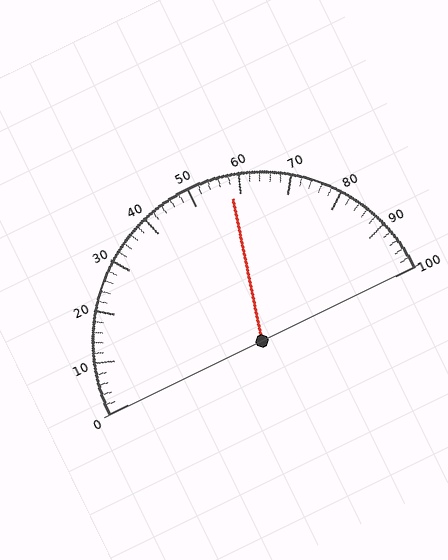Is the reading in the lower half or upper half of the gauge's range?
The reading is in the upper half of the range (0 to 100).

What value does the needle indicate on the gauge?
The needle indicates approximately 58.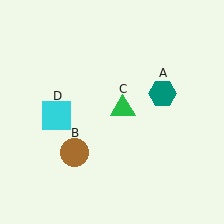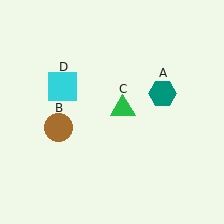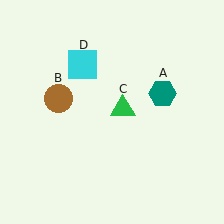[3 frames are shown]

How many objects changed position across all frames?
2 objects changed position: brown circle (object B), cyan square (object D).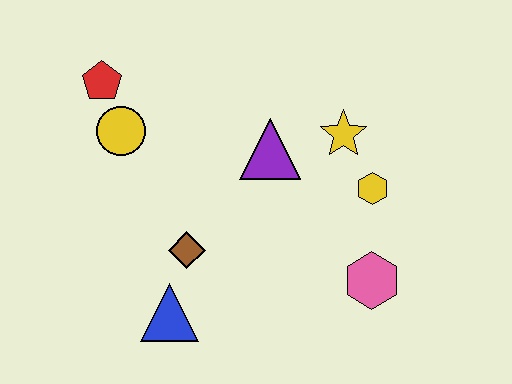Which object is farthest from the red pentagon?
The pink hexagon is farthest from the red pentagon.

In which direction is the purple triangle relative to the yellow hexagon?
The purple triangle is to the left of the yellow hexagon.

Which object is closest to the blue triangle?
The brown diamond is closest to the blue triangle.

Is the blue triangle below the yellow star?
Yes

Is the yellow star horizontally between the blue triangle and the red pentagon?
No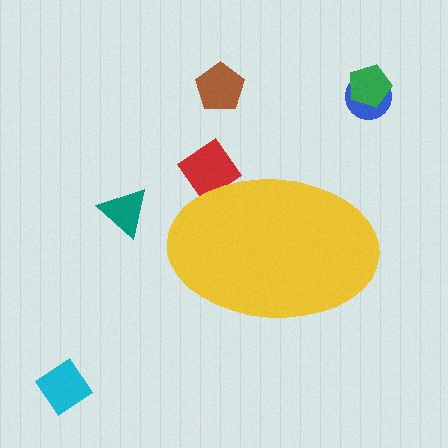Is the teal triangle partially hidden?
No, the teal triangle is fully visible.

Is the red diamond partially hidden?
Yes, the red diamond is partially hidden behind the yellow ellipse.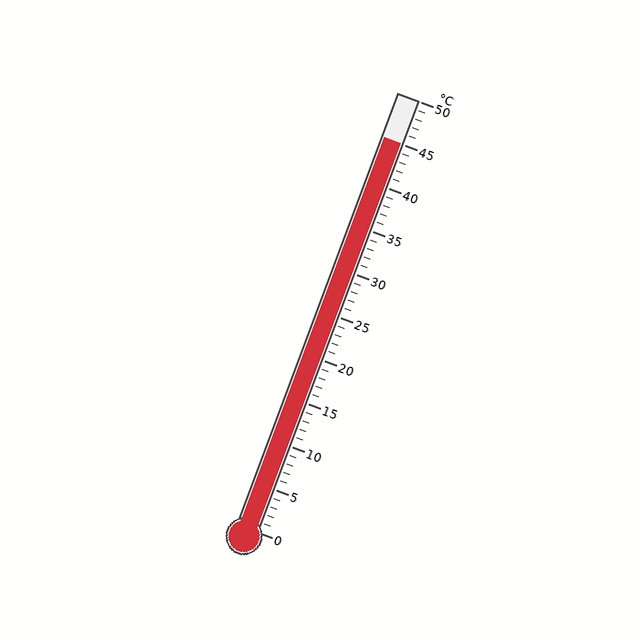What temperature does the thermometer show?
The thermometer shows approximately 45°C.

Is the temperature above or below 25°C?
The temperature is above 25°C.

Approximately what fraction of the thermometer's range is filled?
The thermometer is filled to approximately 90% of its range.